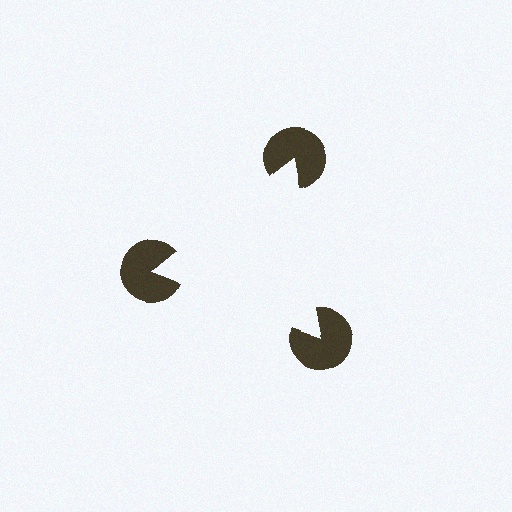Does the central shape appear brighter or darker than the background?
It typically appears slightly brighter than the background, even though no actual brightness change is drawn.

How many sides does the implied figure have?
3 sides.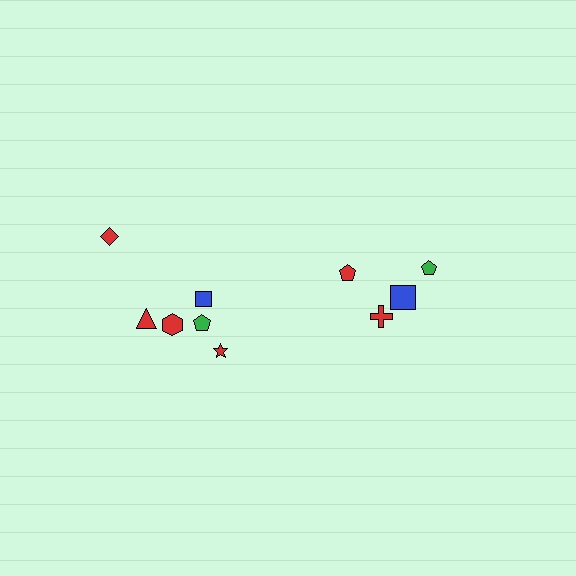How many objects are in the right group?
There are 4 objects.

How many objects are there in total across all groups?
There are 10 objects.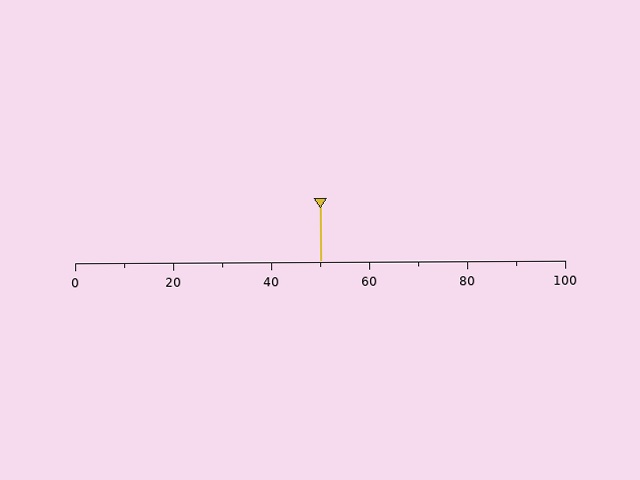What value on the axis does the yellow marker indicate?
The marker indicates approximately 50.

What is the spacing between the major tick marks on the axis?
The major ticks are spaced 20 apart.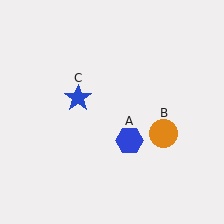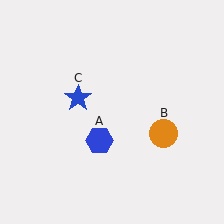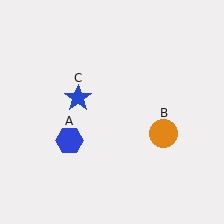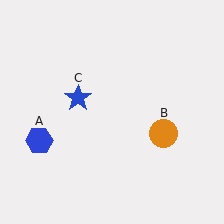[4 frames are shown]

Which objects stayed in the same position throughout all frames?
Orange circle (object B) and blue star (object C) remained stationary.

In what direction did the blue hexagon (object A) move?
The blue hexagon (object A) moved left.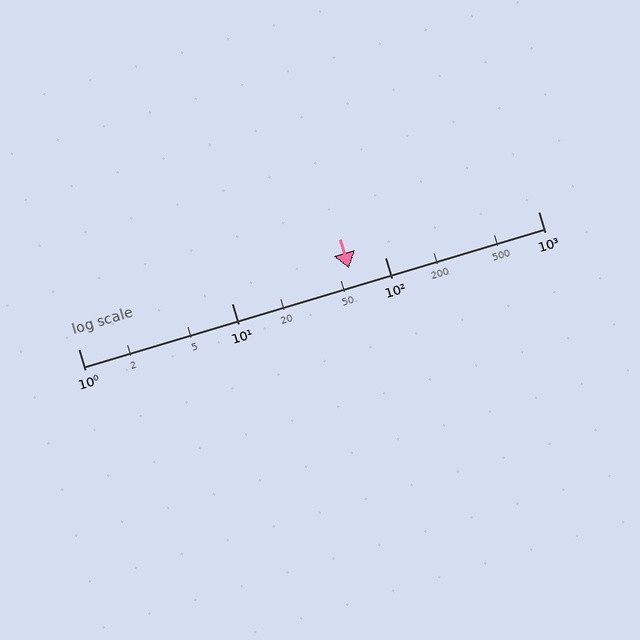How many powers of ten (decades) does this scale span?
The scale spans 3 decades, from 1 to 1000.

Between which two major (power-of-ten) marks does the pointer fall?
The pointer is between 10 and 100.